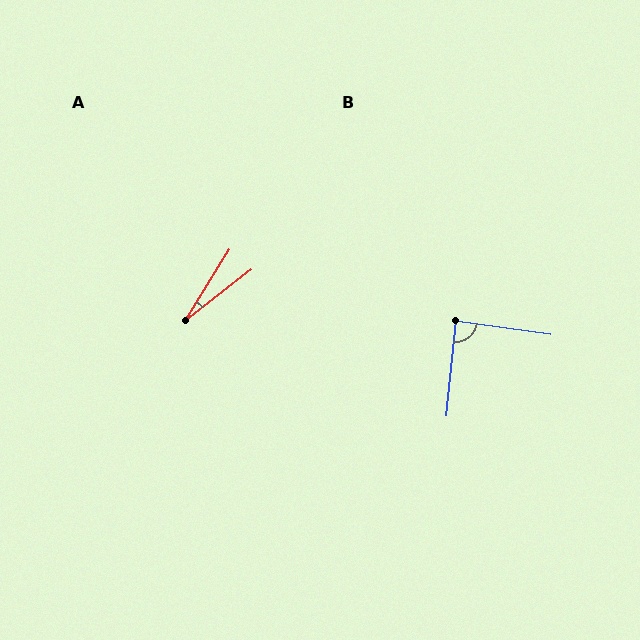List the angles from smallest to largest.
A (21°), B (88°).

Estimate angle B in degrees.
Approximately 88 degrees.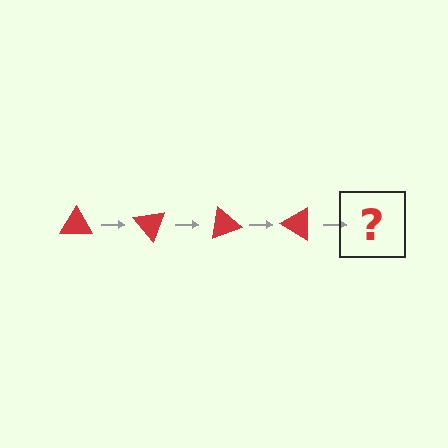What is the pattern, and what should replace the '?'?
The pattern is that the triangle rotates 50 degrees each step. The '?' should be a red triangle rotated 200 degrees.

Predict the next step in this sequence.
The next step is a red triangle rotated 200 degrees.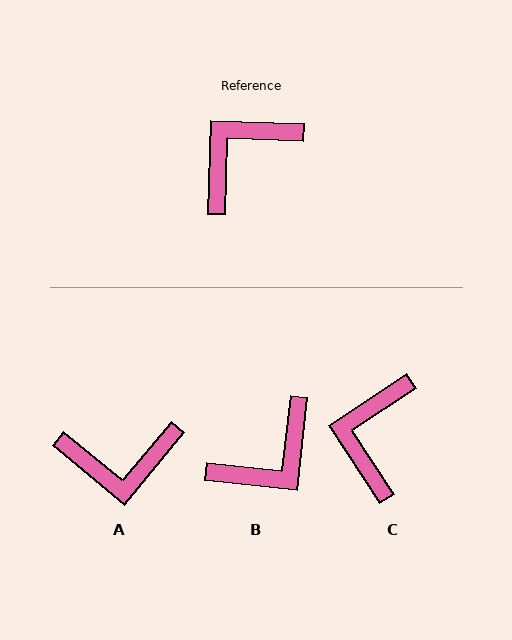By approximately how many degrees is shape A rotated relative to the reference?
Approximately 142 degrees counter-clockwise.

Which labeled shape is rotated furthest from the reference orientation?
B, about 175 degrees away.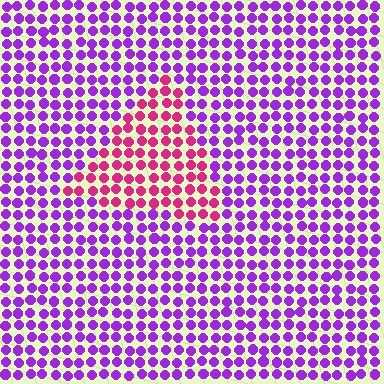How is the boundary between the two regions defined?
The boundary is defined purely by a slight shift in hue (about 50 degrees). Spacing, size, and orientation are identical on both sides.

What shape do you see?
I see a triangle.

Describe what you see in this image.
The image is filled with small purple elements in a uniform arrangement. A triangle-shaped region is visible where the elements are tinted to a slightly different hue, forming a subtle color boundary.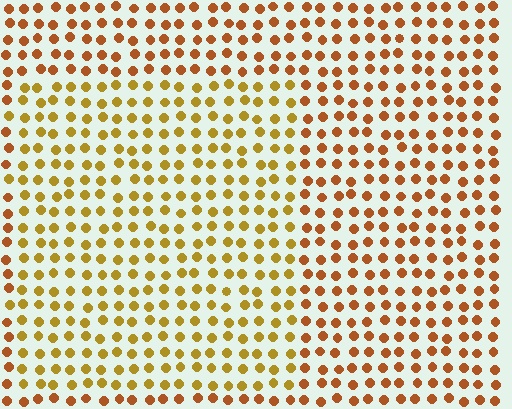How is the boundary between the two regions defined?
The boundary is defined purely by a slight shift in hue (about 26 degrees). Spacing, size, and orientation are identical on both sides.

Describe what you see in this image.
The image is filled with small brown elements in a uniform arrangement. A rectangle-shaped region is visible where the elements are tinted to a slightly different hue, forming a subtle color boundary.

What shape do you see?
I see a rectangle.